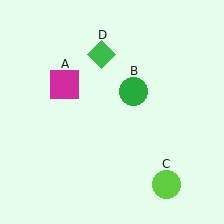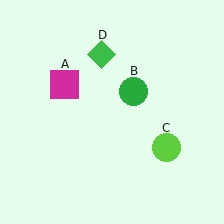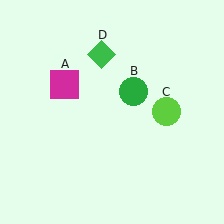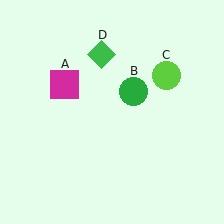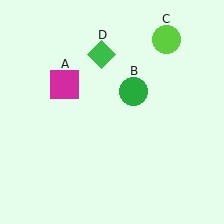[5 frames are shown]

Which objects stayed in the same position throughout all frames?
Magenta square (object A) and green circle (object B) and green diamond (object D) remained stationary.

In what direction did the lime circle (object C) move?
The lime circle (object C) moved up.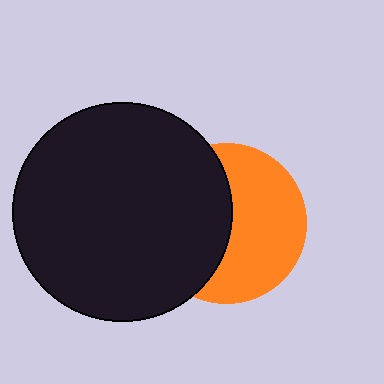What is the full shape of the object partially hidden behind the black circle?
The partially hidden object is an orange circle.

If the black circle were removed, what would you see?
You would see the complete orange circle.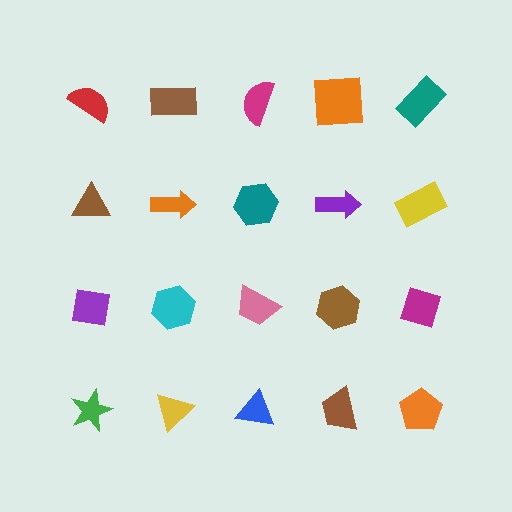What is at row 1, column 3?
A magenta semicircle.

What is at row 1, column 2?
A brown rectangle.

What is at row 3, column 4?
A brown hexagon.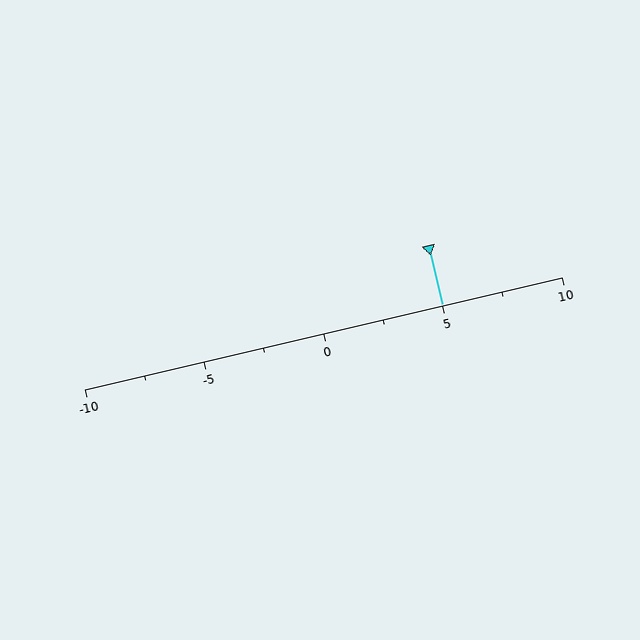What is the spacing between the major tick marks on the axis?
The major ticks are spaced 5 apart.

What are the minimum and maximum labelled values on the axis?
The axis runs from -10 to 10.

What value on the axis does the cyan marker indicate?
The marker indicates approximately 5.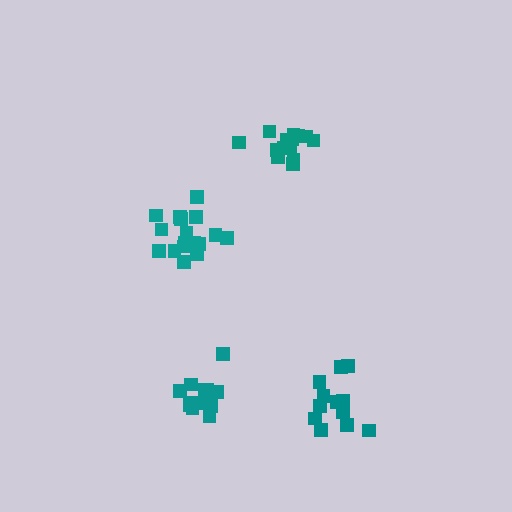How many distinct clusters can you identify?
There are 4 distinct clusters.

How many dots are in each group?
Group 1: 12 dots, Group 2: 15 dots, Group 3: 13 dots, Group 4: 17 dots (57 total).